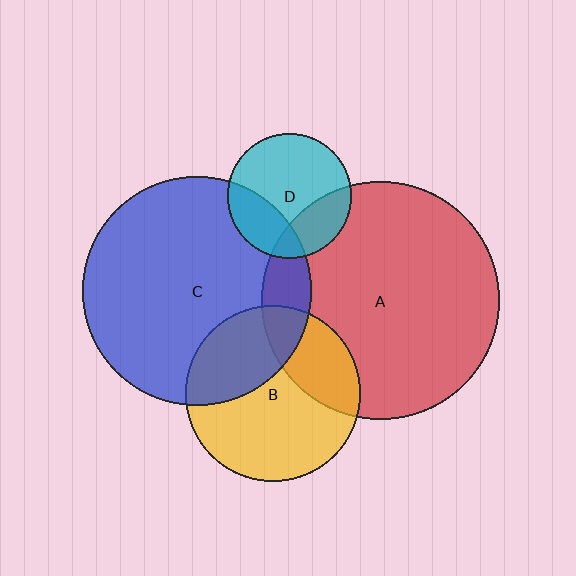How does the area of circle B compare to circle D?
Approximately 2.0 times.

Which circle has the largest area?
Circle A (red).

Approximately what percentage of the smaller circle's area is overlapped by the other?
Approximately 10%.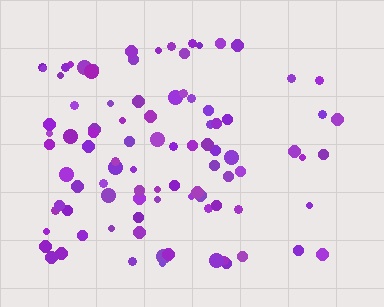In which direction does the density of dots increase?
From right to left, with the left side densest.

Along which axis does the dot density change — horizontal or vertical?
Horizontal.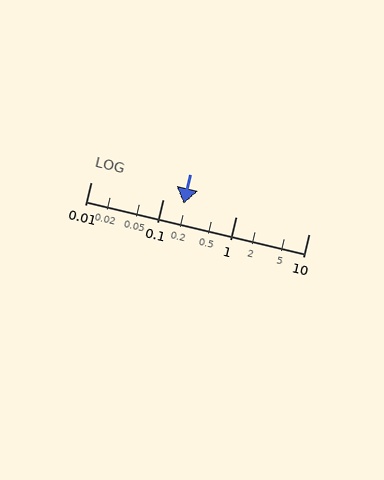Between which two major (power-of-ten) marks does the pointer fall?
The pointer is between 0.1 and 1.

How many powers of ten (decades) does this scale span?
The scale spans 3 decades, from 0.01 to 10.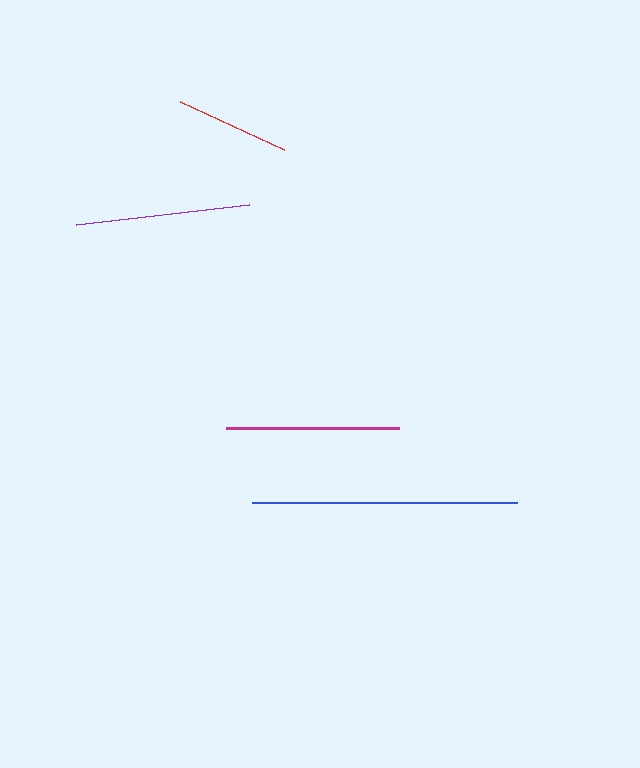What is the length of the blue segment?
The blue segment is approximately 264 pixels long.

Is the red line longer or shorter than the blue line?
The blue line is longer than the red line.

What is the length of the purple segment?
The purple segment is approximately 173 pixels long.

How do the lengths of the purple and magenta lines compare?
The purple and magenta lines are approximately the same length.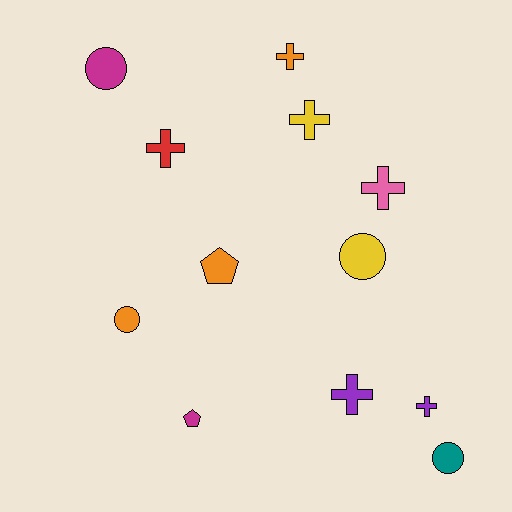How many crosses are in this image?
There are 6 crosses.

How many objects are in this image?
There are 12 objects.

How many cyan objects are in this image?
There are no cyan objects.